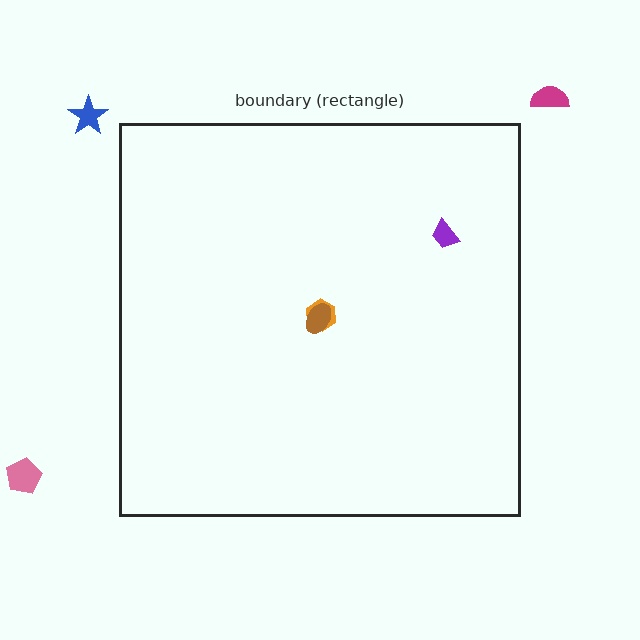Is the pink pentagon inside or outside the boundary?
Outside.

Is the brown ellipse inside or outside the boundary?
Inside.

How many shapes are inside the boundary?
3 inside, 3 outside.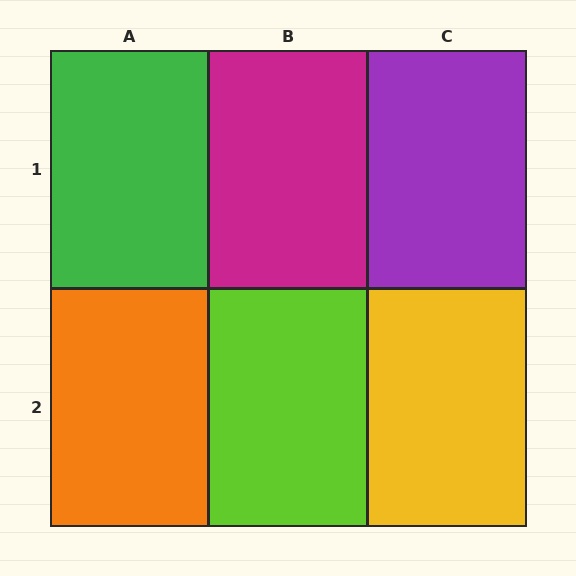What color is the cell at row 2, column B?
Lime.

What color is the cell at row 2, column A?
Orange.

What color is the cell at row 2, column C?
Yellow.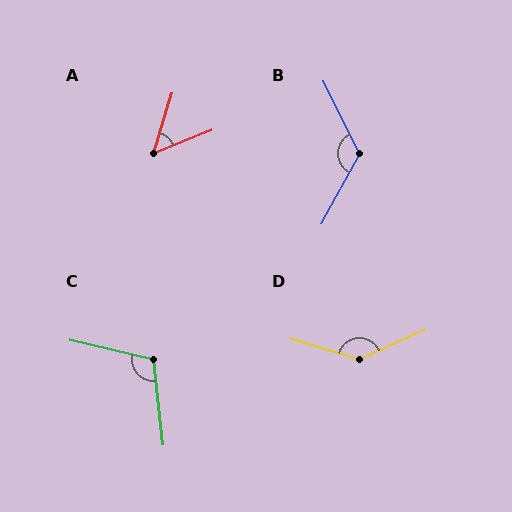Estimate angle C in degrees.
Approximately 110 degrees.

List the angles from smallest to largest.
A (52°), C (110°), B (126°), D (139°).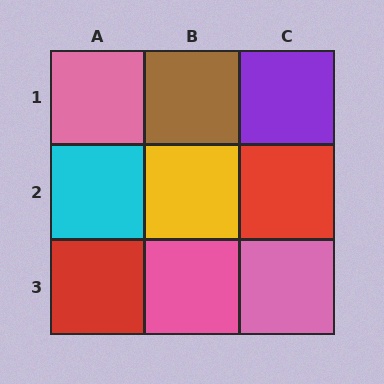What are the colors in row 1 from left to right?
Pink, brown, purple.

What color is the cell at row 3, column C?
Pink.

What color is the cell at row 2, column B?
Yellow.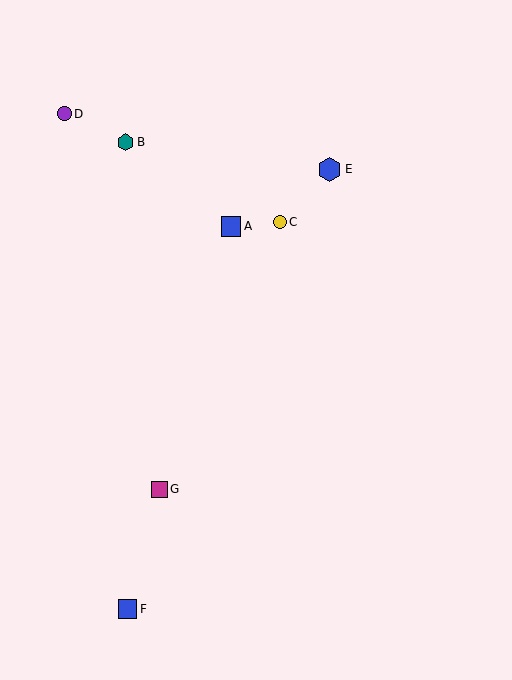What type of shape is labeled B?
Shape B is a teal hexagon.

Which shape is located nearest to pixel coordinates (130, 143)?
The teal hexagon (labeled B) at (125, 142) is nearest to that location.